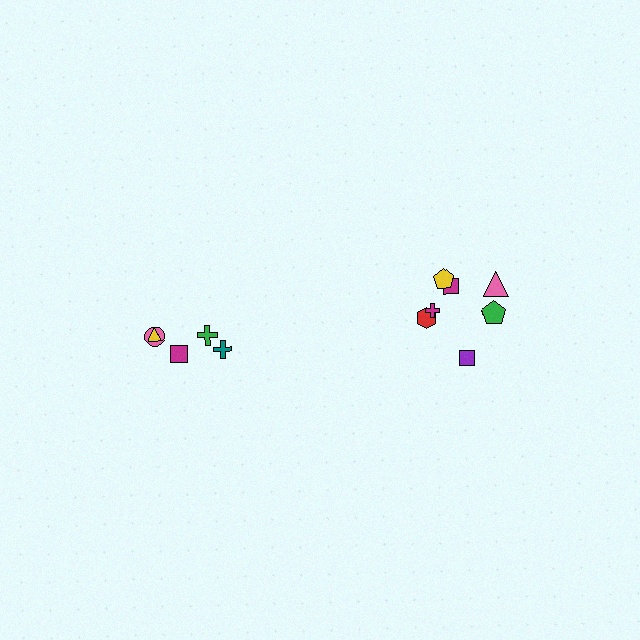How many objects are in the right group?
There are 7 objects.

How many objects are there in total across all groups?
There are 12 objects.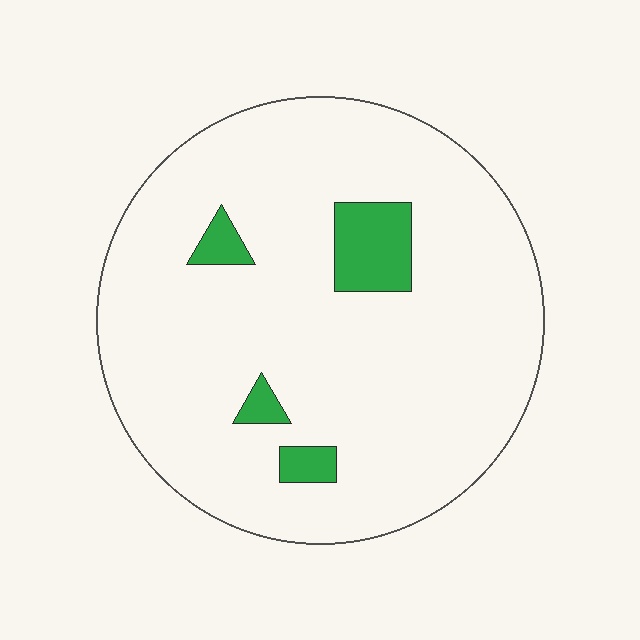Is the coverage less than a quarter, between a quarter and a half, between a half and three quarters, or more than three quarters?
Less than a quarter.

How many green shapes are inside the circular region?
4.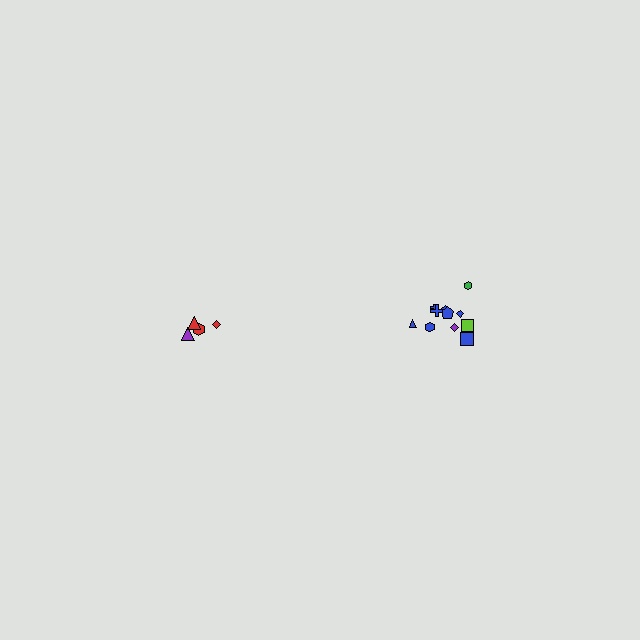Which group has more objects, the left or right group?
The right group.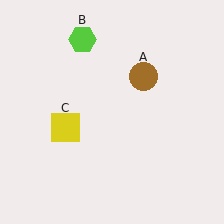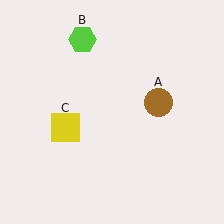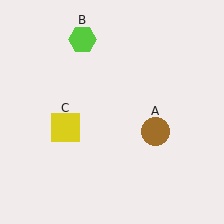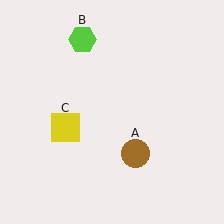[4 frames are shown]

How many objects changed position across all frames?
1 object changed position: brown circle (object A).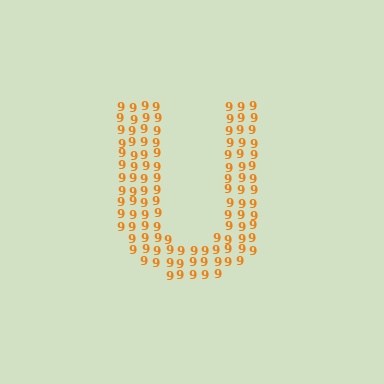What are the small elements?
The small elements are digit 9's.